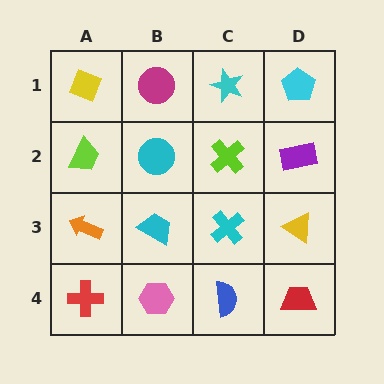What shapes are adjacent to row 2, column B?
A magenta circle (row 1, column B), a cyan trapezoid (row 3, column B), a lime trapezoid (row 2, column A), a lime cross (row 2, column C).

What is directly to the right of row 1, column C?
A cyan pentagon.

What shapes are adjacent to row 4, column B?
A cyan trapezoid (row 3, column B), a red cross (row 4, column A), a blue semicircle (row 4, column C).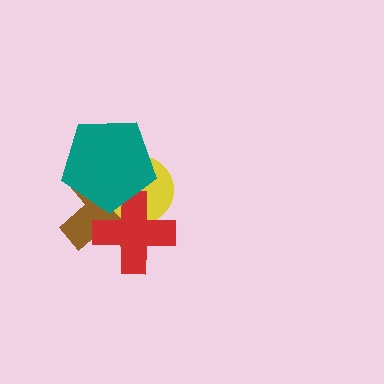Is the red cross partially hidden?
Yes, it is partially covered by another shape.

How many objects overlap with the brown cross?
3 objects overlap with the brown cross.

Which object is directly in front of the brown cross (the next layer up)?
The yellow circle is directly in front of the brown cross.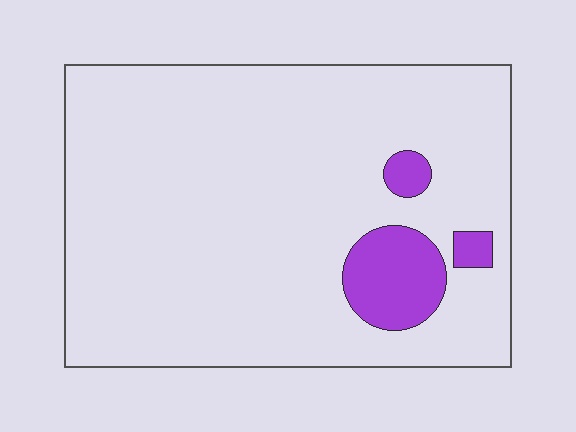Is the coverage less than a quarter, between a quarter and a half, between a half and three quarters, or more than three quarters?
Less than a quarter.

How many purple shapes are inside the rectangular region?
3.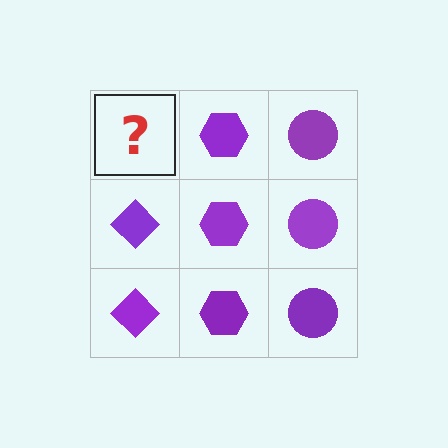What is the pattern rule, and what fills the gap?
The rule is that each column has a consistent shape. The gap should be filled with a purple diamond.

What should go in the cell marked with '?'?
The missing cell should contain a purple diamond.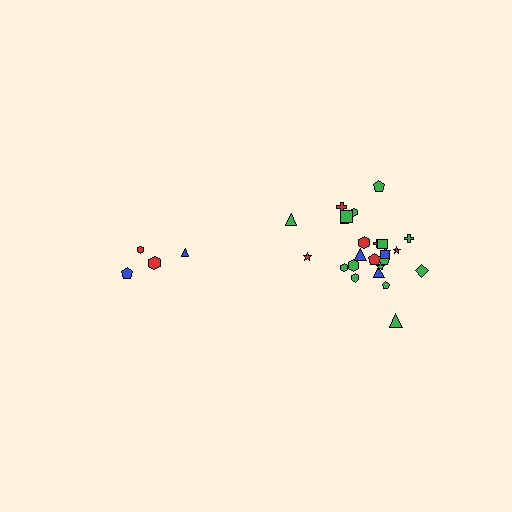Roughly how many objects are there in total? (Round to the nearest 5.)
Roughly 30 objects in total.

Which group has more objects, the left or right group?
The right group.